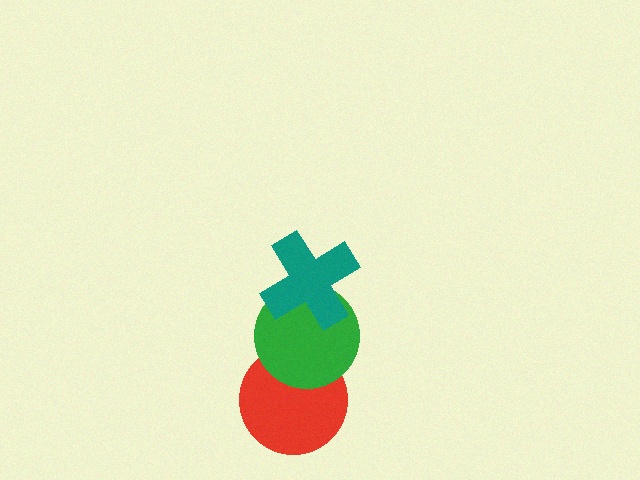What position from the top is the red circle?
The red circle is 3rd from the top.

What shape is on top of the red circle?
The green circle is on top of the red circle.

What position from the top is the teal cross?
The teal cross is 1st from the top.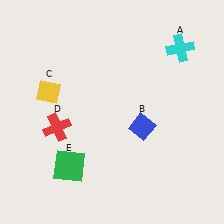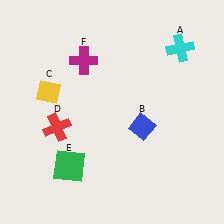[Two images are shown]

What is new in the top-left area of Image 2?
A magenta cross (F) was added in the top-left area of Image 2.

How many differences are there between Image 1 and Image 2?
There is 1 difference between the two images.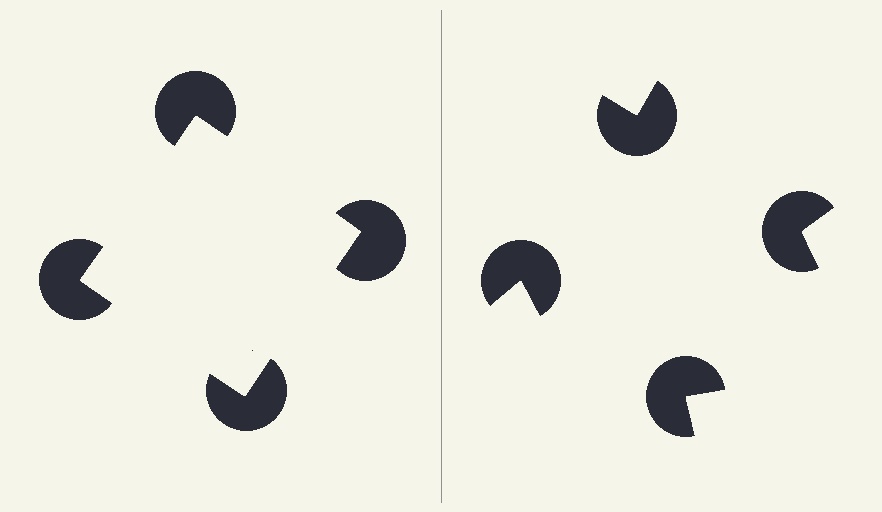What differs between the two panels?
The pac-man discs are positioned identically on both sides; only the wedge orientations differ. On the left they align to a square; on the right they are misaligned.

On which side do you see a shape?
An illusory square appears on the left side. On the right side the wedge cuts are rotated, so no coherent shape forms.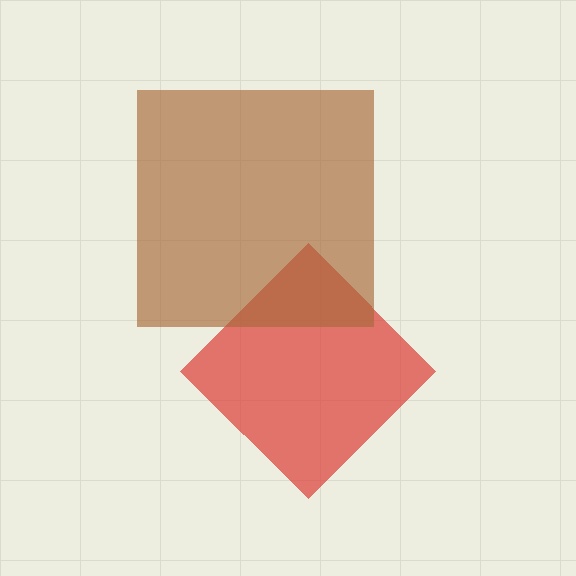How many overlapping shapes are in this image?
There are 2 overlapping shapes in the image.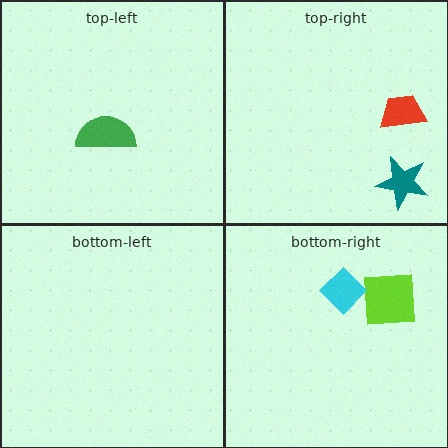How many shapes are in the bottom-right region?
2.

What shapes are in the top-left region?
The green semicircle.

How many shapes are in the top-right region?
2.